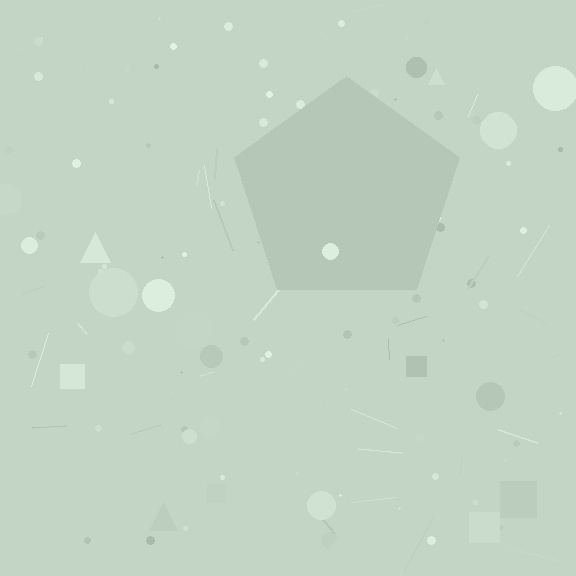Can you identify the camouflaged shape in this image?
The camouflaged shape is a pentagon.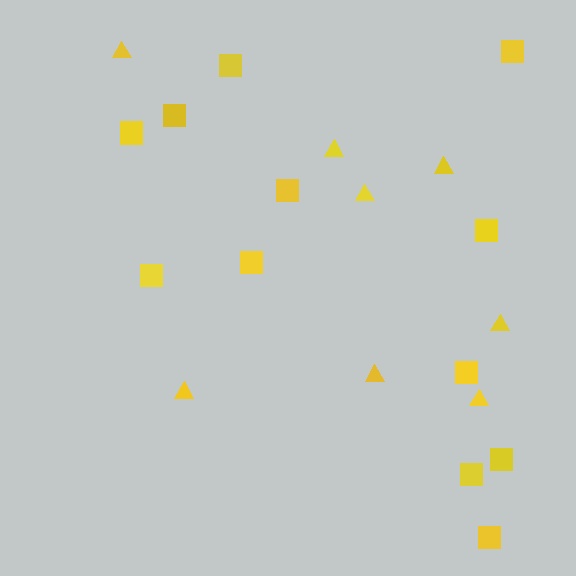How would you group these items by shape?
There are 2 groups: one group of squares (12) and one group of triangles (8).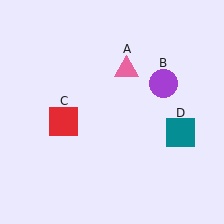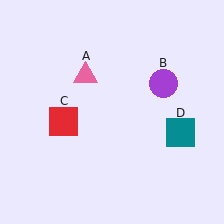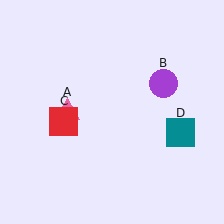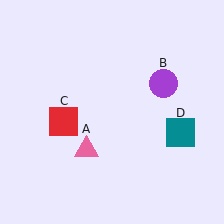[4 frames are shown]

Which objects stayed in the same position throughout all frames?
Purple circle (object B) and red square (object C) and teal square (object D) remained stationary.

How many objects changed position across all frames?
1 object changed position: pink triangle (object A).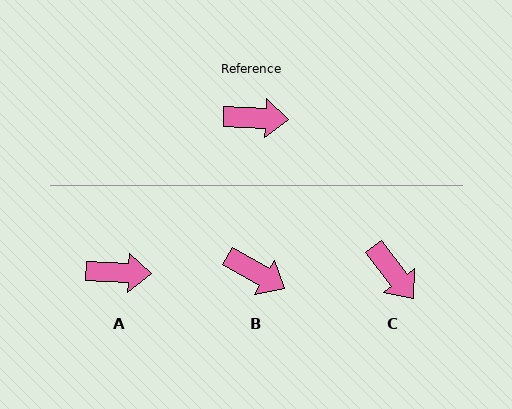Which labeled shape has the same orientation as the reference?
A.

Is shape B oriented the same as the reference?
No, it is off by about 28 degrees.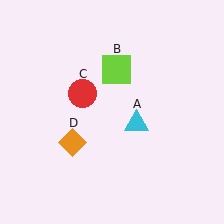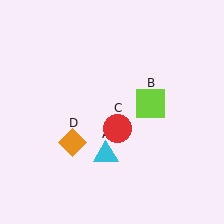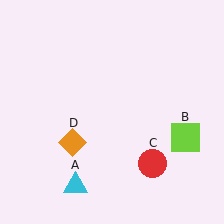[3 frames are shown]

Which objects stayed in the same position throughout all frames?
Orange diamond (object D) remained stationary.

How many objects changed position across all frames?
3 objects changed position: cyan triangle (object A), lime square (object B), red circle (object C).